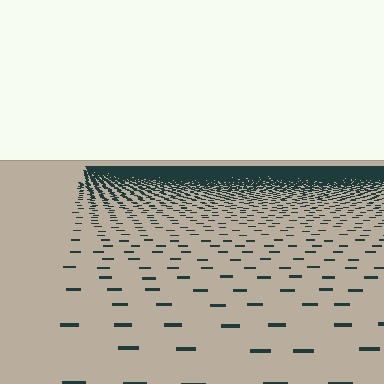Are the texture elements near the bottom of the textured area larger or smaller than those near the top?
Larger. Near the bottom, elements are closer to the viewer and appear at a bigger on-screen size.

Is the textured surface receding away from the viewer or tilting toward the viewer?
The surface is receding away from the viewer. Texture elements get smaller and denser toward the top.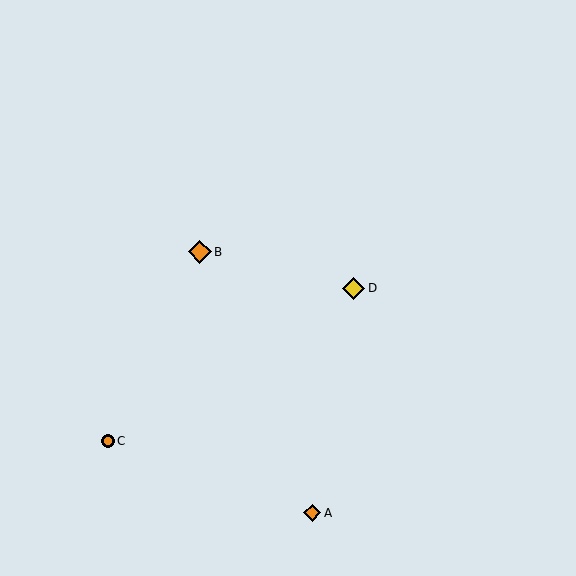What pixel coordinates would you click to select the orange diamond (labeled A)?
Click at (312, 513) to select the orange diamond A.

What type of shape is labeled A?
Shape A is an orange diamond.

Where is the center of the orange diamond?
The center of the orange diamond is at (312, 513).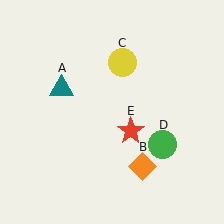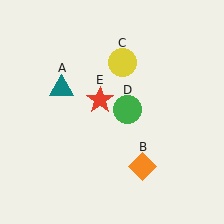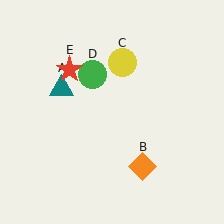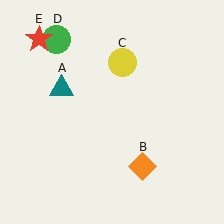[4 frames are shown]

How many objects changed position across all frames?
2 objects changed position: green circle (object D), red star (object E).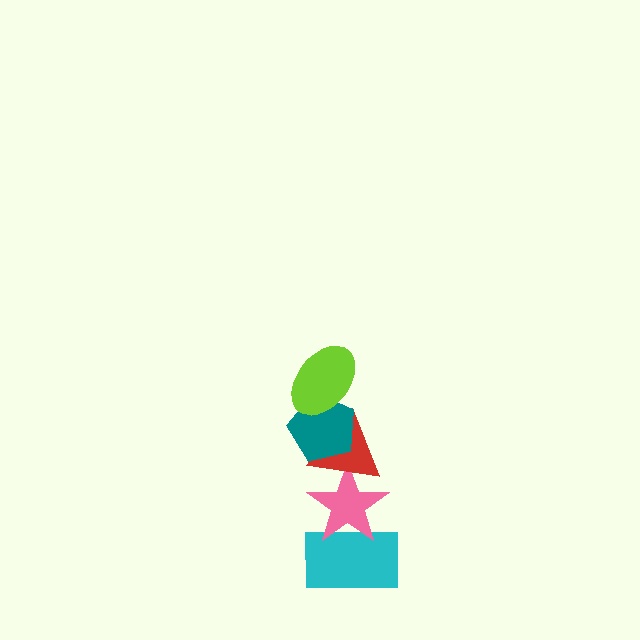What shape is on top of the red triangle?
The teal pentagon is on top of the red triangle.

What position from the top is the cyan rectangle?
The cyan rectangle is 5th from the top.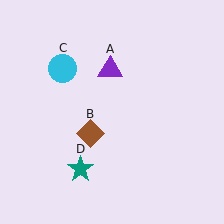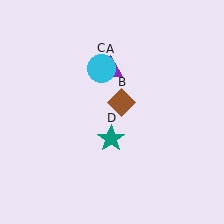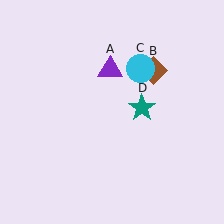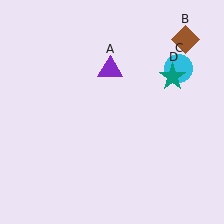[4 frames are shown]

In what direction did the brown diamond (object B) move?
The brown diamond (object B) moved up and to the right.